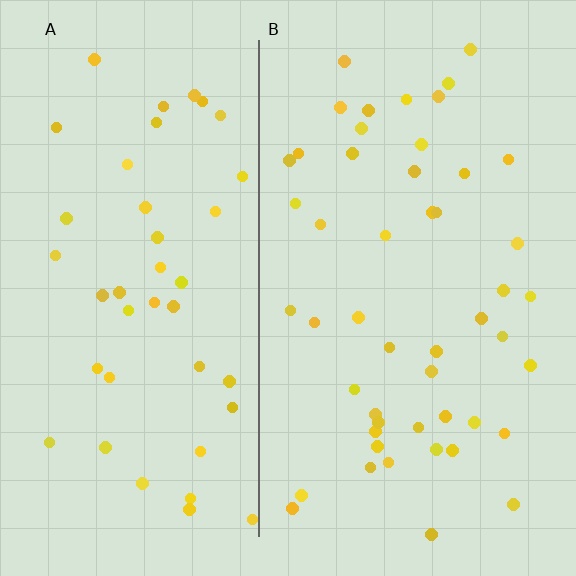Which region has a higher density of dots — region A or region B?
B (the right).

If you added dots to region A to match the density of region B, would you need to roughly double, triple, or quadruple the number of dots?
Approximately double.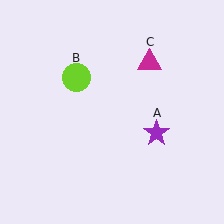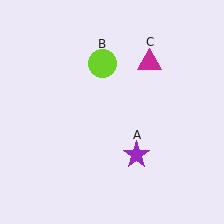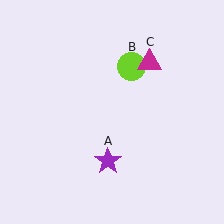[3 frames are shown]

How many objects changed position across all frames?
2 objects changed position: purple star (object A), lime circle (object B).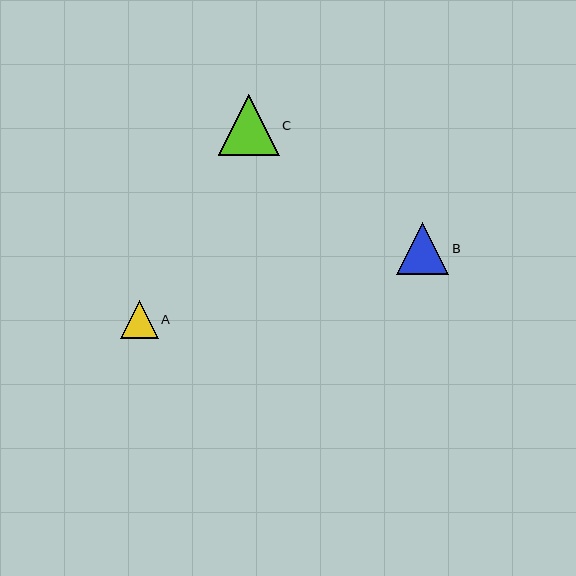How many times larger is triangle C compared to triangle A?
Triangle C is approximately 1.6 times the size of triangle A.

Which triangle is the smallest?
Triangle A is the smallest with a size of approximately 38 pixels.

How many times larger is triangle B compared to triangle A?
Triangle B is approximately 1.4 times the size of triangle A.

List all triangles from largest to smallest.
From largest to smallest: C, B, A.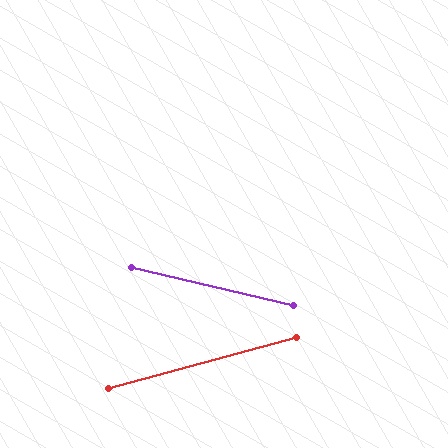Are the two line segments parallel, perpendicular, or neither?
Neither parallel nor perpendicular — they differ by about 28°.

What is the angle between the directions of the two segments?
Approximately 28 degrees.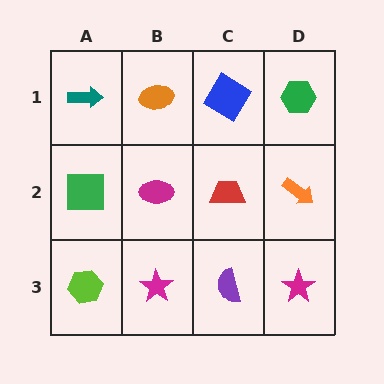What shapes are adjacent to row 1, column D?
An orange arrow (row 2, column D), a blue diamond (row 1, column C).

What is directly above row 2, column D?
A green hexagon.